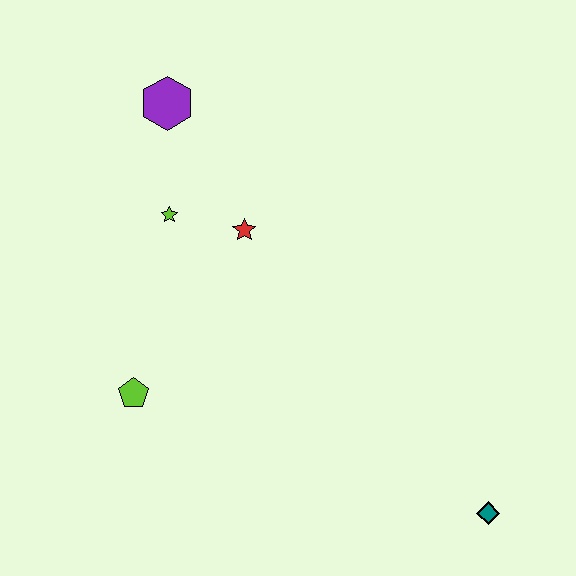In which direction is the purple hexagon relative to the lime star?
The purple hexagon is above the lime star.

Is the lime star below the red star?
No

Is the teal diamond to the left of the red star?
No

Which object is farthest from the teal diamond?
The purple hexagon is farthest from the teal diamond.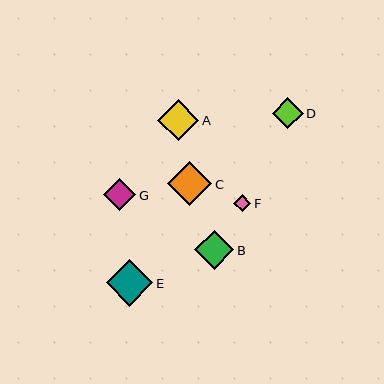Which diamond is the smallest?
Diamond F is the smallest with a size of approximately 17 pixels.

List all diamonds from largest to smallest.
From largest to smallest: E, C, A, B, G, D, F.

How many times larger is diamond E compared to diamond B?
Diamond E is approximately 1.2 times the size of diamond B.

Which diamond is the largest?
Diamond E is the largest with a size of approximately 47 pixels.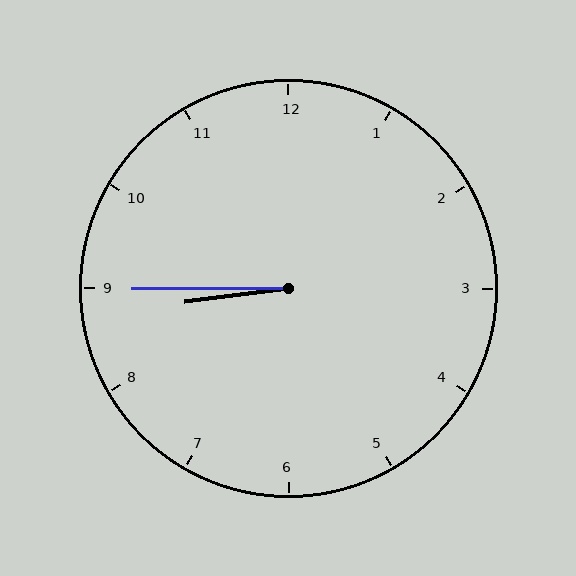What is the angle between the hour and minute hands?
Approximately 8 degrees.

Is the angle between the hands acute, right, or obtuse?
It is acute.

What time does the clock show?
8:45.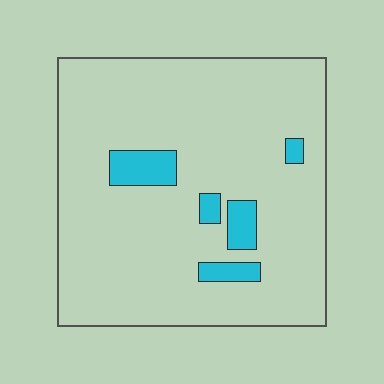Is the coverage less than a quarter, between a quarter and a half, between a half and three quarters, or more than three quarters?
Less than a quarter.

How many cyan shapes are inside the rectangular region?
5.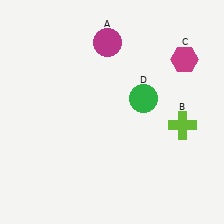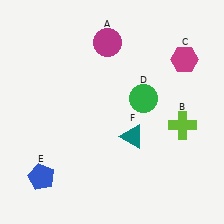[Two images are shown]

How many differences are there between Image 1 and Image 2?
There are 2 differences between the two images.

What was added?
A blue pentagon (E), a teal triangle (F) were added in Image 2.